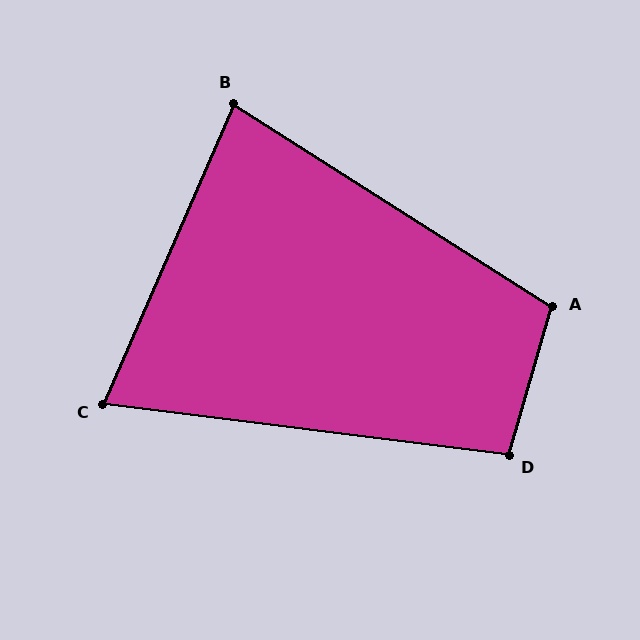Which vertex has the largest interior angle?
A, at approximately 106 degrees.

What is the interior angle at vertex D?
Approximately 99 degrees (obtuse).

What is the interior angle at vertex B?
Approximately 81 degrees (acute).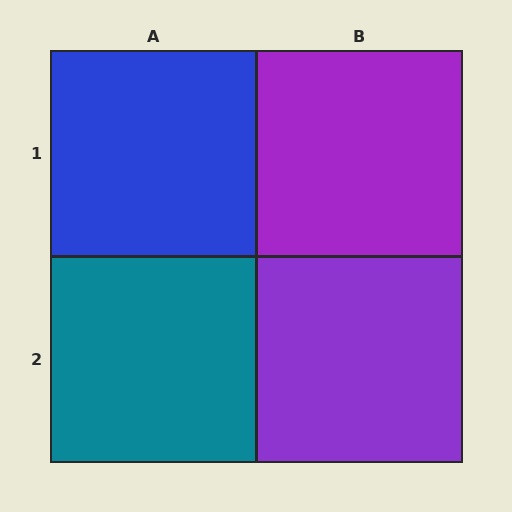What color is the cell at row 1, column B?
Purple.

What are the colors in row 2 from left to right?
Teal, purple.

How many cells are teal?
1 cell is teal.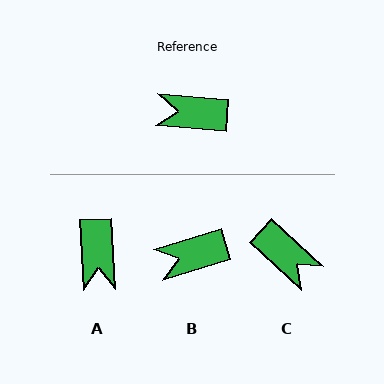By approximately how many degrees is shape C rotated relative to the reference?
Approximately 142 degrees counter-clockwise.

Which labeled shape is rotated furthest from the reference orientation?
C, about 142 degrees away.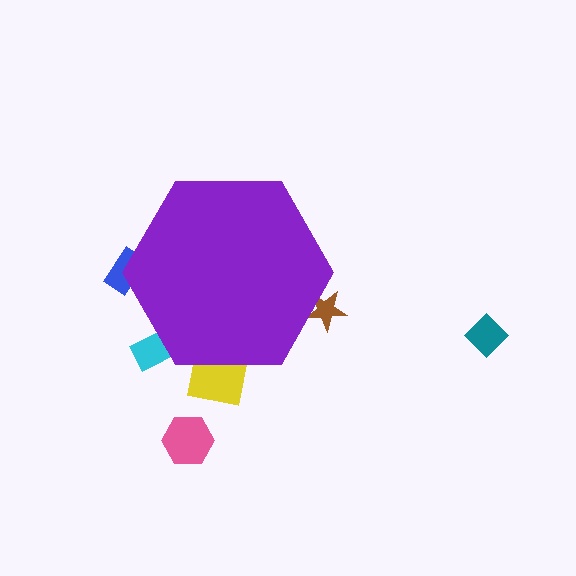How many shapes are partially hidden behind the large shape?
4 shapes are partially hidden.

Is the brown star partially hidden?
Yes, the brown star is partially hidden behind the purple hexagon.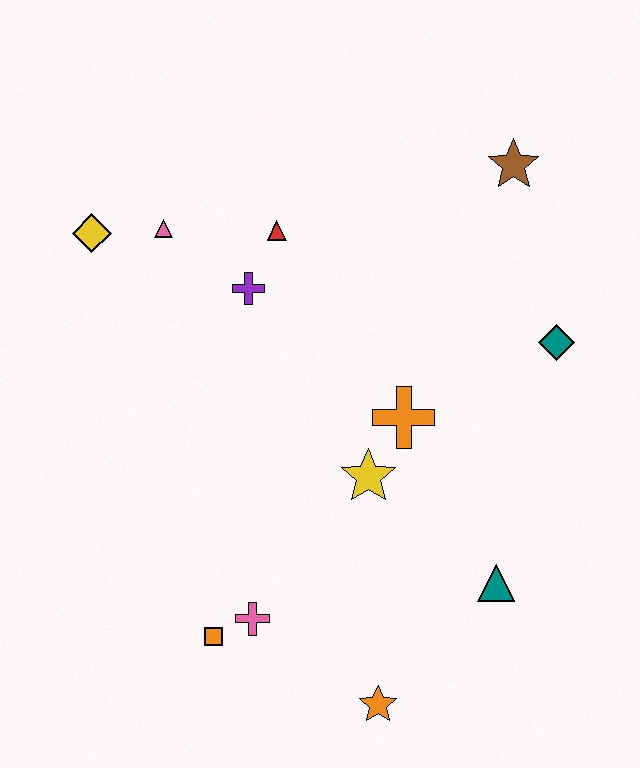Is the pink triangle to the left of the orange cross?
Yes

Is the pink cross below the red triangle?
Yes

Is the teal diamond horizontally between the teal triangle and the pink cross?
No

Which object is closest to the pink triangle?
The yellow diamond is closest to the pink triangle.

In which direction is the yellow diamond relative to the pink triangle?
The yellow diamond is to the left of the pink triangle.